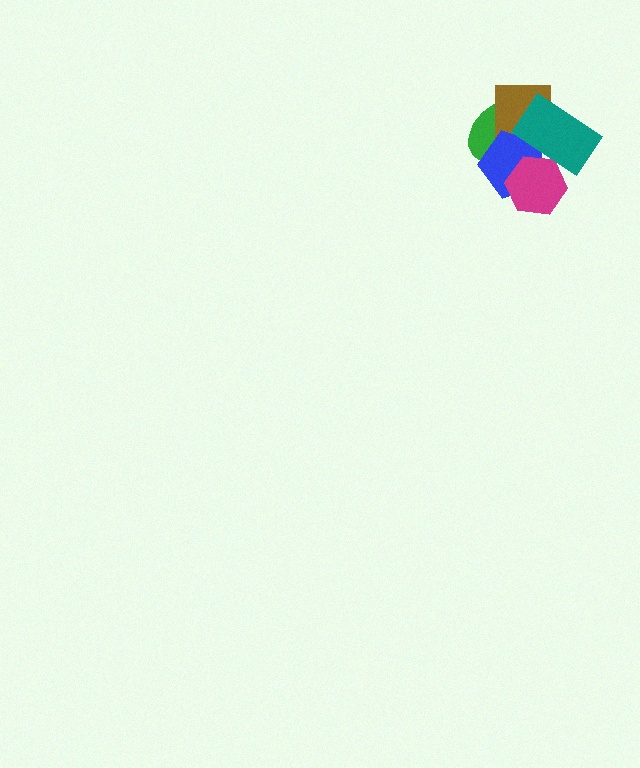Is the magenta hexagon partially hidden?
Yes, it is partially covered by another shape.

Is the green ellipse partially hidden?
Yes, it is partially covered by another shape.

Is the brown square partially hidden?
Yes, it is partially covered by another shape.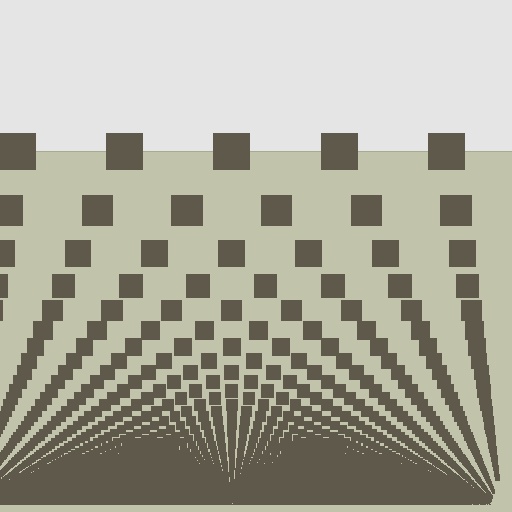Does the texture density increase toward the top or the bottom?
Density increases toward the bottom.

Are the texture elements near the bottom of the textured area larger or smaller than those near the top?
Smaller. The gradient is inverted — elements near the bottom are smaller and denser.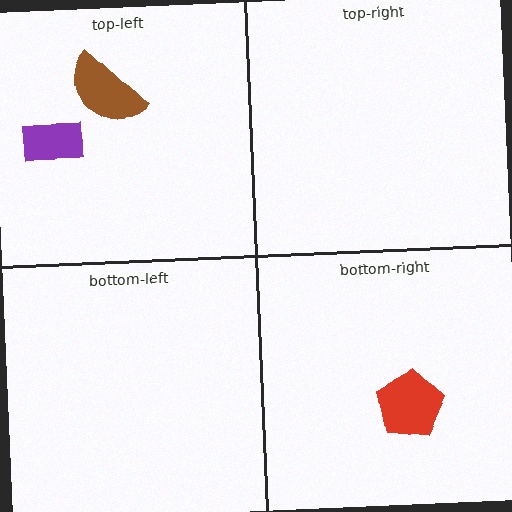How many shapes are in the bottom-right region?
1.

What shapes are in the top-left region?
The brown semicircle, the purple rectangle.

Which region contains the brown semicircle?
The top-left region.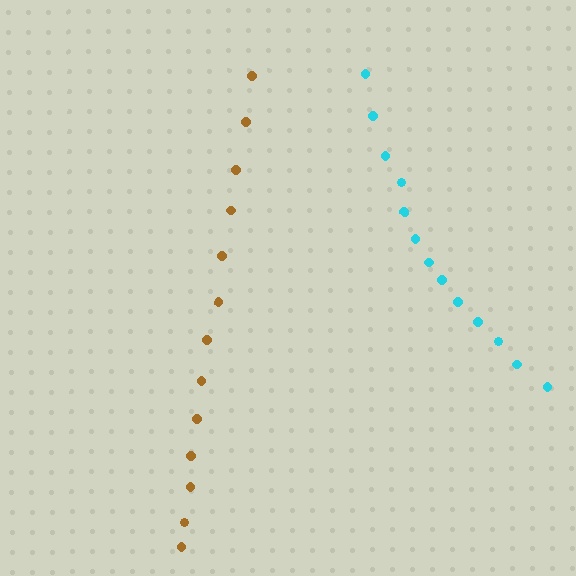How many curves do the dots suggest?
There are 2 distinct paths.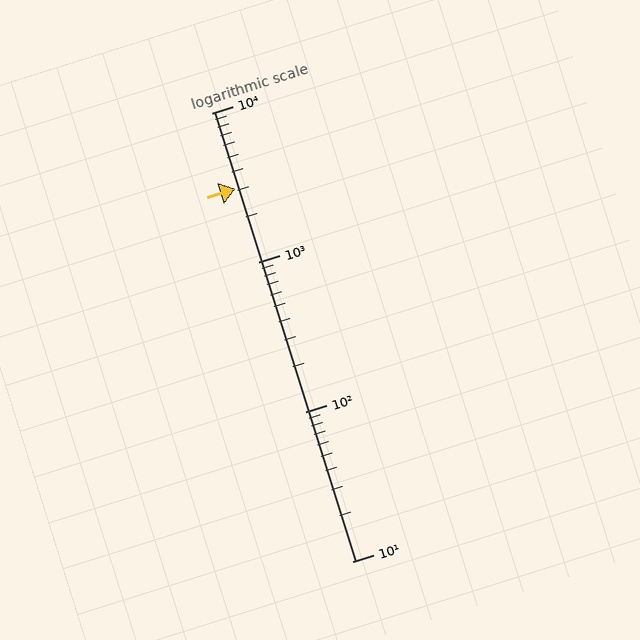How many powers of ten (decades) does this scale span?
The scale spans 3 decades, from 10 to 10000.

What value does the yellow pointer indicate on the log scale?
The pointer indicates approximately 3100.